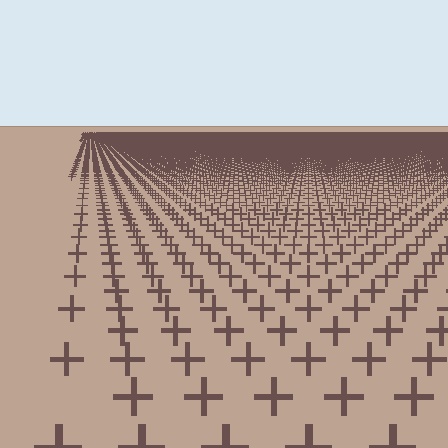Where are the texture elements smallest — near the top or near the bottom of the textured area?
Near the top.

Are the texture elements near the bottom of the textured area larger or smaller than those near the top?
Larger. Near the bottom, elements are closer to the viewer and appear at a bigger on-screen size.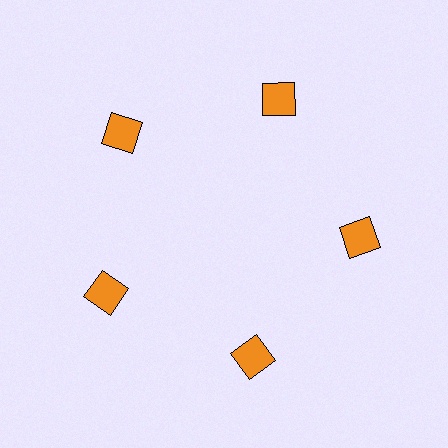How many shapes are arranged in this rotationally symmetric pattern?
There are 5 shapes, arranged in 5 groups of 1.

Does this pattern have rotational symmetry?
Yes, this pattern has 5-fold rotational symmetry. It looks the same after rotating 72 degrees around the center.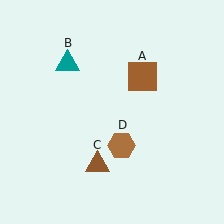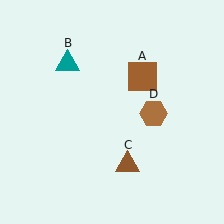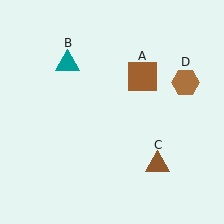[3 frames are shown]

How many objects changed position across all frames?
2 objects changed position: brown triangle (object C), brown hexagon (object D).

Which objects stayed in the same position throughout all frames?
Brown square (object A) and teal triangle (object B) remained stationary.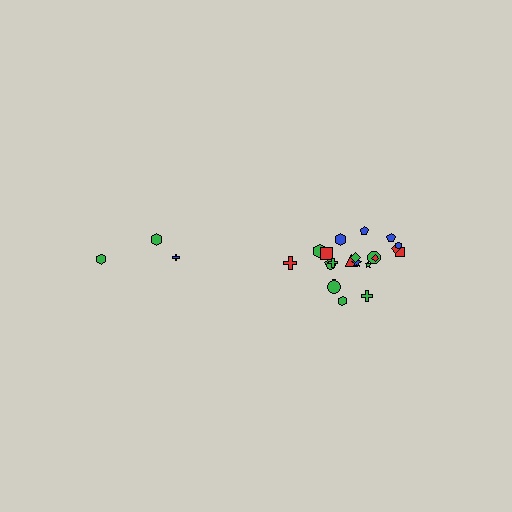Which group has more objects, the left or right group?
The right group.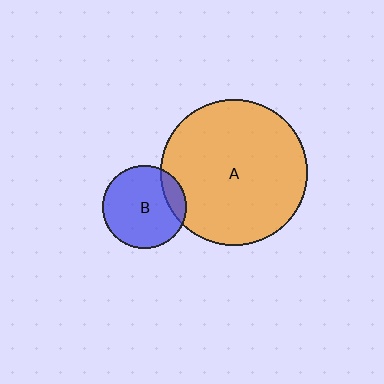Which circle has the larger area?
Circle A (orange).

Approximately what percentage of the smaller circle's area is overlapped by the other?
Approximately 15%.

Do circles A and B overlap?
Yes.